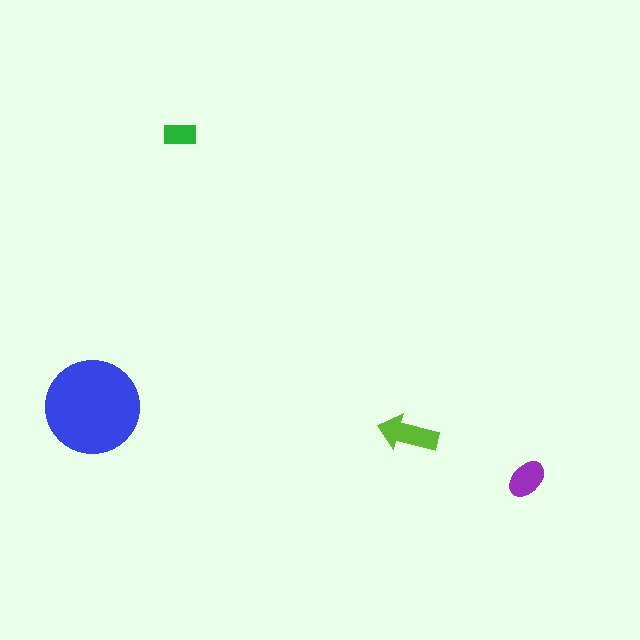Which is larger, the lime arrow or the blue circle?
The blue circle.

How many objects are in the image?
There are 4 objects in the image.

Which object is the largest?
The blue circle.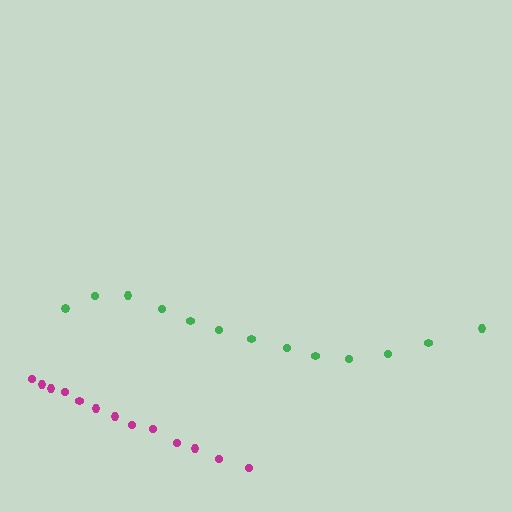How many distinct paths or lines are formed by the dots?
There are 2 distinct paths.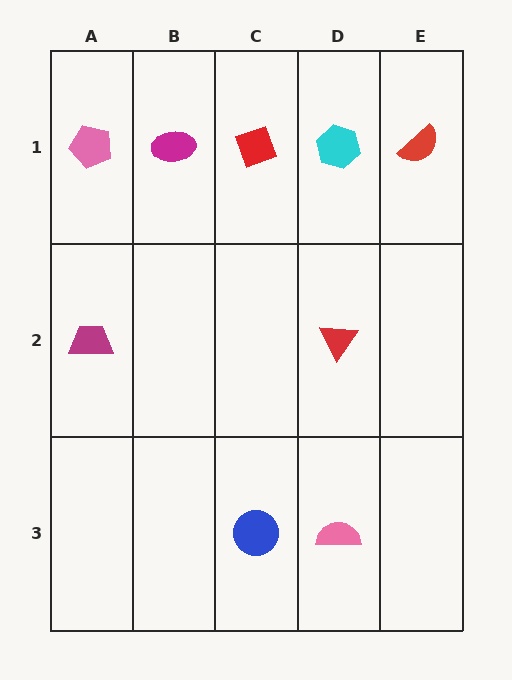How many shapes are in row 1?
5 shapes.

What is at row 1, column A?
A pink pentagon.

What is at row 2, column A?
A magenta trapezoid.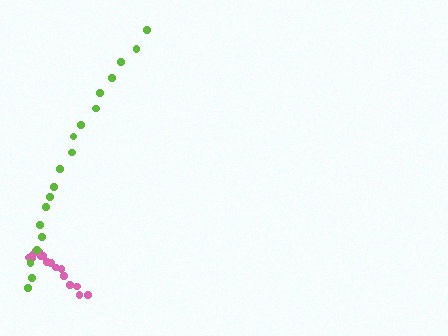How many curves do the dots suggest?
There are 2 distinct paths.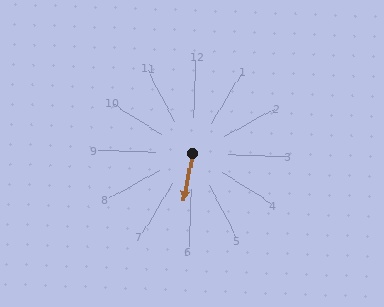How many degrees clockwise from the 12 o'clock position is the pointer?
Approximately 189 degrees.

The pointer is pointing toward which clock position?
Roughly 6 o'clock.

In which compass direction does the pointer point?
South.